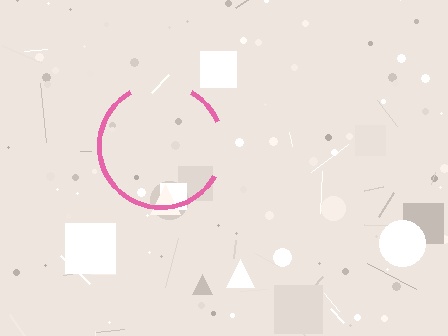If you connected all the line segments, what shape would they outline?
They would outline a circle.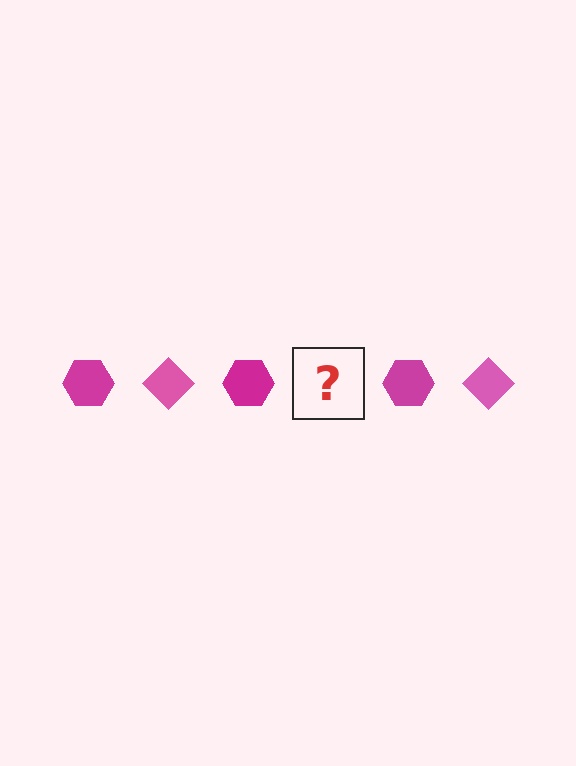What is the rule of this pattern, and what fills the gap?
The rule is that the pattern alternates between magenta hexagon and pink diamond. The gap should be filled with a pink diamond.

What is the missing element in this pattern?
The missing element is a pink diamond.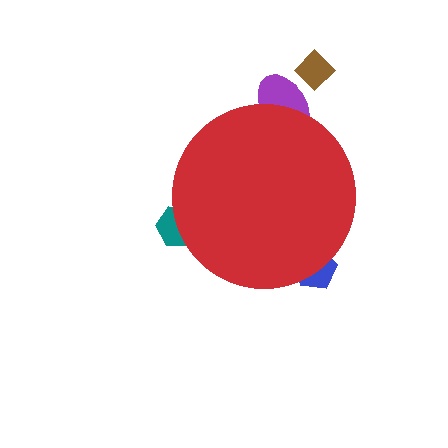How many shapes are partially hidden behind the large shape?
3 shapes are partially hidden.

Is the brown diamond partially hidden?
No, the brown diamond is fully visible.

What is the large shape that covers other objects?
A red circle.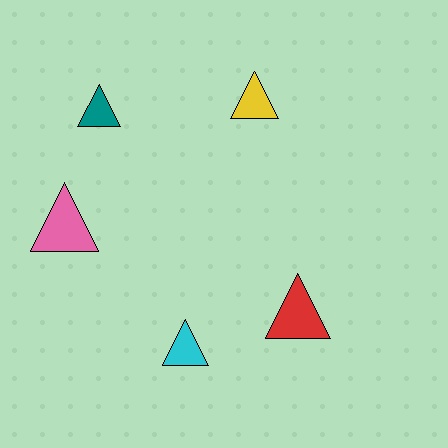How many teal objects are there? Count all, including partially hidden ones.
There is 1 teal object.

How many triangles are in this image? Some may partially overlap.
There are 5 triangles.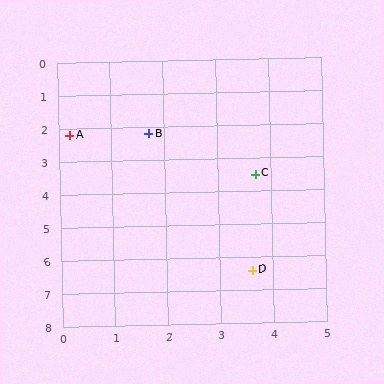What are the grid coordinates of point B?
Point B is at approximately (1.7, 2.2).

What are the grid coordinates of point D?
Point D is at approximately (3.6, 6.4).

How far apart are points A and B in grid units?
Points A and B are about 1.5 grid units apart.